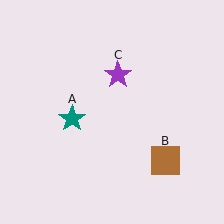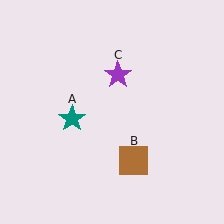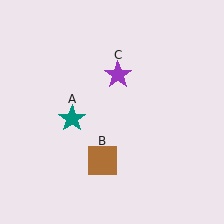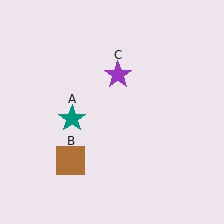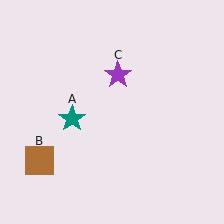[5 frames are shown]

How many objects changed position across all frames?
1 object changed position: brown square (object B).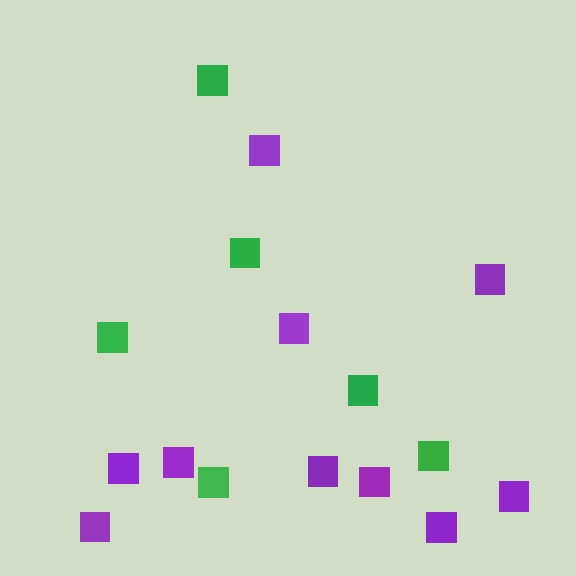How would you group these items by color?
There are 2 groups: one group of green squares (6) and one group of purple squares (10).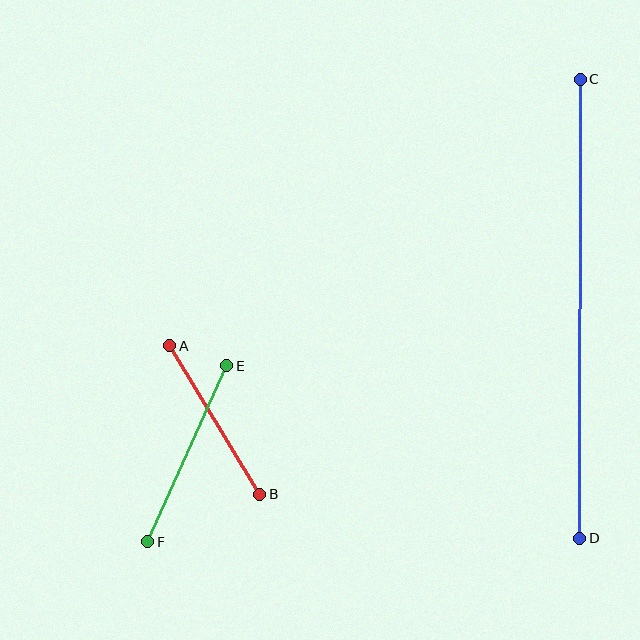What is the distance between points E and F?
The distance is approximately 193 pixels.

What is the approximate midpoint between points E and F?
The midpoint is at approximately (187, 454) pixels.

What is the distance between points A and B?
The distance is approximately 173 pixels.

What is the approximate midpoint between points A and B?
The midpoint is at approximately (215, 420) pixels.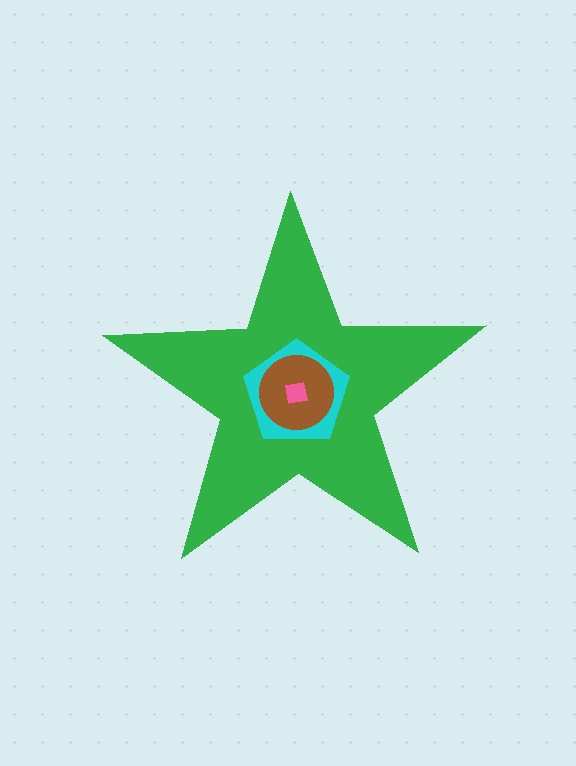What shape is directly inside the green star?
The cyan pentagon.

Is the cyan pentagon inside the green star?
Yes.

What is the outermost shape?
The green star.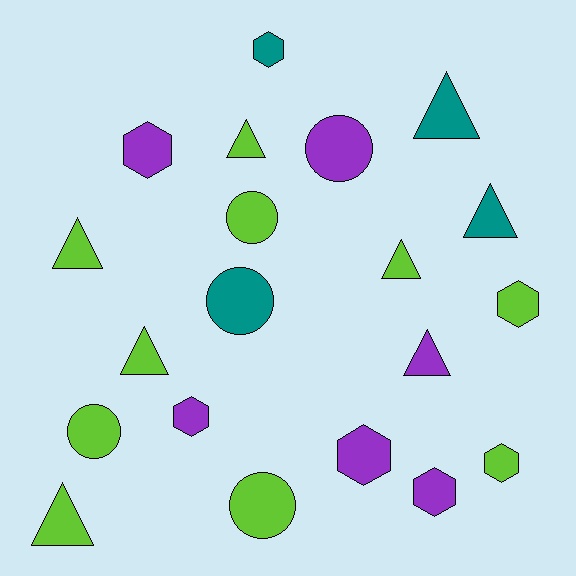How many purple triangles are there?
There is 1 purple triangle.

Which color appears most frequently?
Lime, with 10 objects.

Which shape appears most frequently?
Triangle, with 8 objects.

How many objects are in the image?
There are 20 objects.